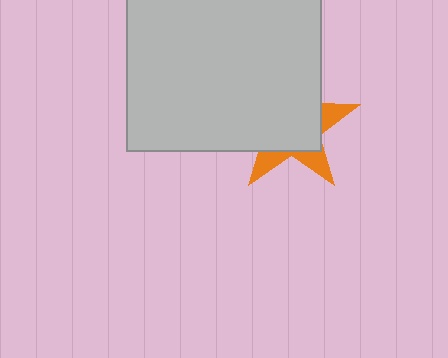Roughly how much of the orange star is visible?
A small part of it is visible (roughly 31%).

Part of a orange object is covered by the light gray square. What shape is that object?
It is a star.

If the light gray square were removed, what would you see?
You would see the complete orange star.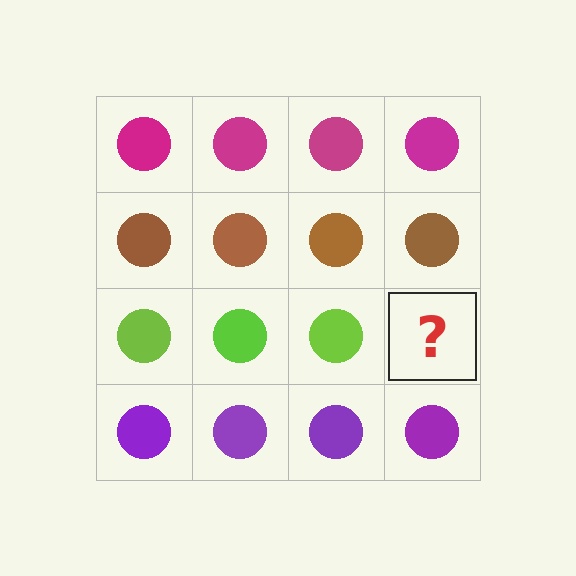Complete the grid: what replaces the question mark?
The question mark should be replaced with a lime circle.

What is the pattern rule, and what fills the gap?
The rule is that each row has a consistent color. The gap should be filled with a lime circle.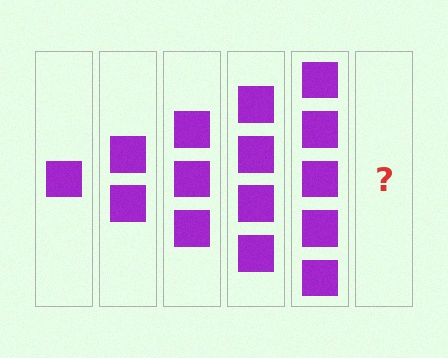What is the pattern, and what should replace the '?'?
The pattern is that each step adds one more square. The '?' should be 6 squares.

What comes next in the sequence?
The next element should be 6 squares.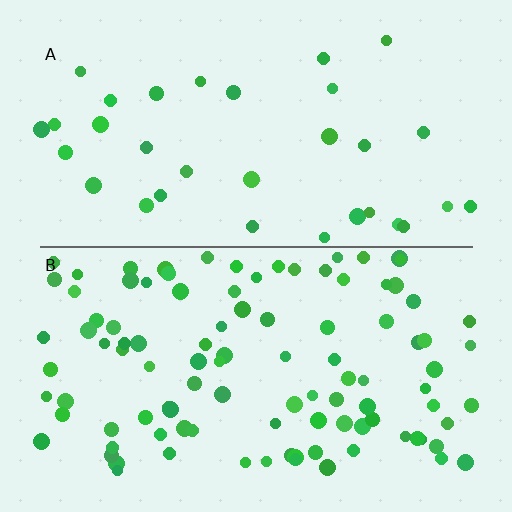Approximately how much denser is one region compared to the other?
Approximately 3.1× — region B over region A.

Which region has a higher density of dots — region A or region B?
B (the bottom).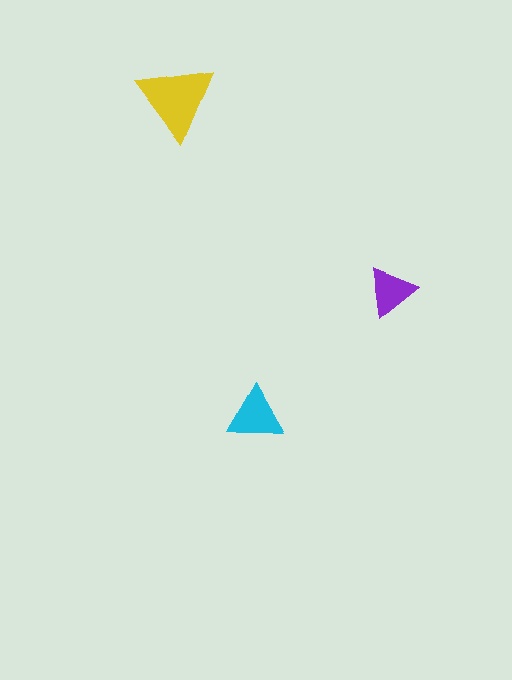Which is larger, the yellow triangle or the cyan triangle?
The yellow one.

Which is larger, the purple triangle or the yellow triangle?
The yellow one.